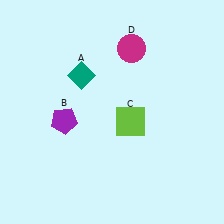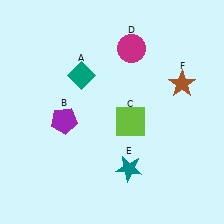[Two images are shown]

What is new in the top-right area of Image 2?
A brown star (F) was added in the top-right area of Image 2.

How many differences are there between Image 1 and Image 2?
There are 2 differences between the two images.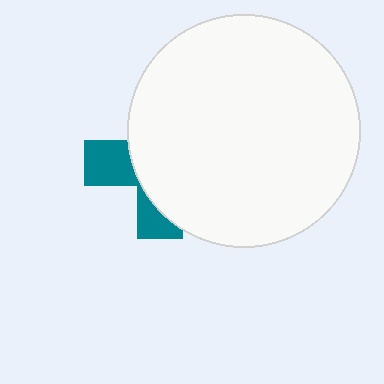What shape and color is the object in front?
The object in front is a white circle.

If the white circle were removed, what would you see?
You would see the complete teal cross.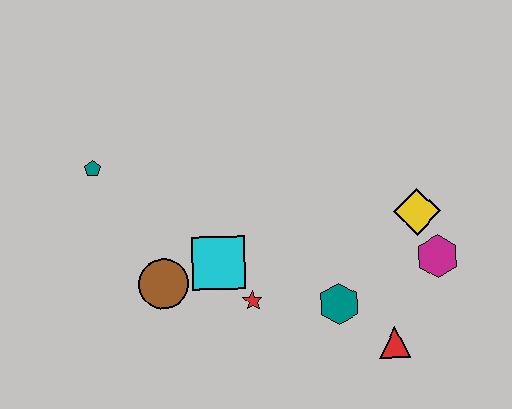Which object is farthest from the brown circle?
The magenta hexagon is farthest from the brown circle.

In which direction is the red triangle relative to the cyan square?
The red triangle is to the right of the cyan square.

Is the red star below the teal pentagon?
Yes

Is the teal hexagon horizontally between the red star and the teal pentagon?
No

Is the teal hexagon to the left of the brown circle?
No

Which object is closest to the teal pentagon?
The brown circle is closest to the teal pentagon.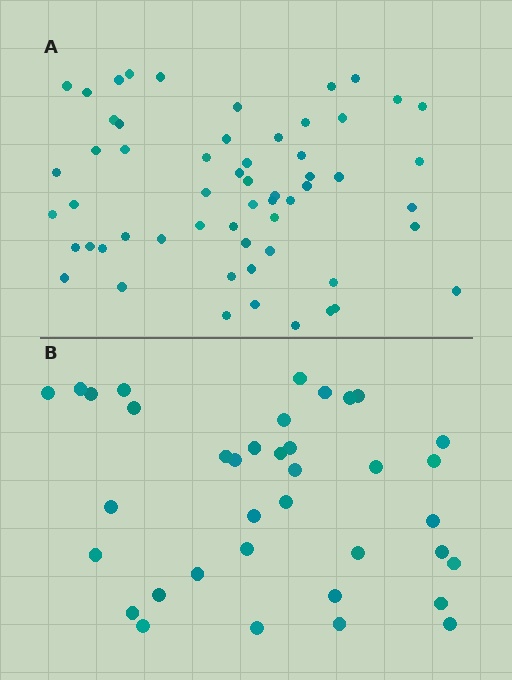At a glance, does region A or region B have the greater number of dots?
Region A (the top region) has more dots.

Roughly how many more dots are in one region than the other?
Region A has approximately 20 more dots than region B.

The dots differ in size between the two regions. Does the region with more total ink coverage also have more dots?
No. Region B has more total ink coverage because its dots are larger, but region A actually contains more individual dots. Total area can be misleading — the number of items is what matters here.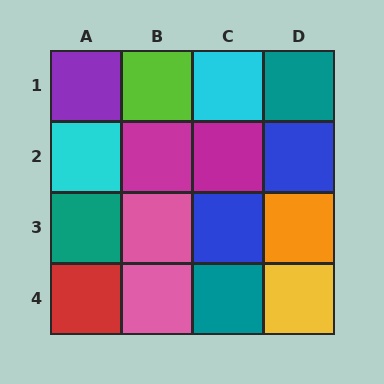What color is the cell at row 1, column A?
Purple.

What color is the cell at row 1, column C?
Cyan.